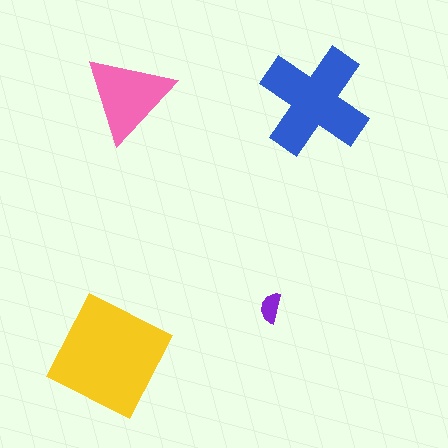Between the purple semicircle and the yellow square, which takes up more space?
The yellow square.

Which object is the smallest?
The purple semicircle.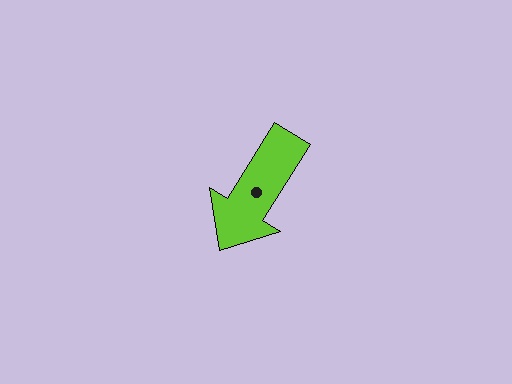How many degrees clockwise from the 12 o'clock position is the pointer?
Approximately 212 degrees.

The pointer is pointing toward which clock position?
Roughly 7 o'clock.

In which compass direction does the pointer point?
Southwest.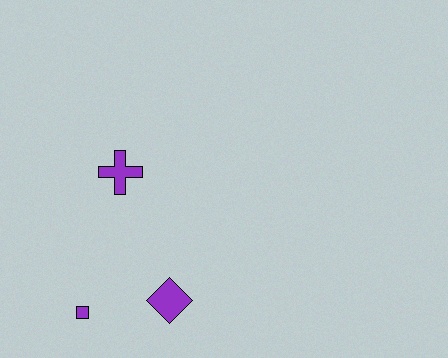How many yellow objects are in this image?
There are no yellow objects.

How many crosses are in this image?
There is 1 cross.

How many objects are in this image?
There are 3 objects.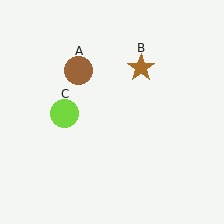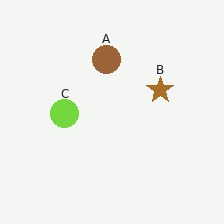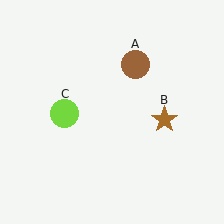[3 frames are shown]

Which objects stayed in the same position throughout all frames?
Lime circle (object C) remained stationary.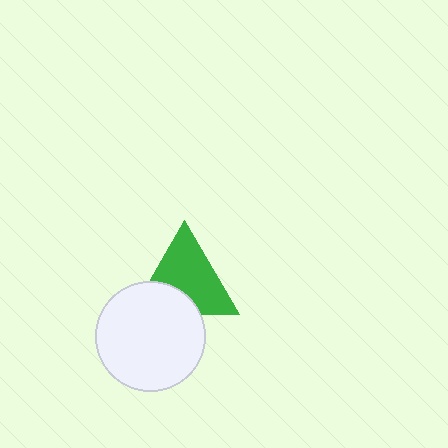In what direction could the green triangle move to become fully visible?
The green triangle could move up. That would shift it out from behind the white circle entirely.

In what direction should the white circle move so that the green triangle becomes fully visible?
The white circle should move down. That is the shortest direction to clear the overlap and leave the green triangle fully visible.